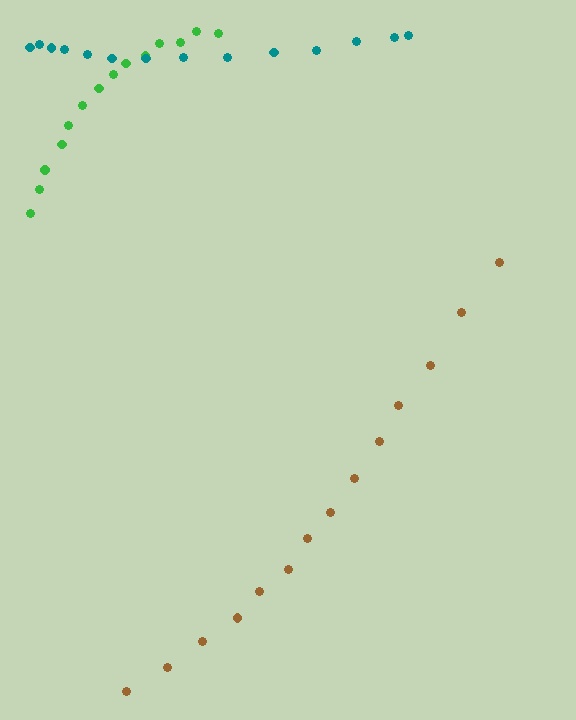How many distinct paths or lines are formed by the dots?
There are 3 distinct paths.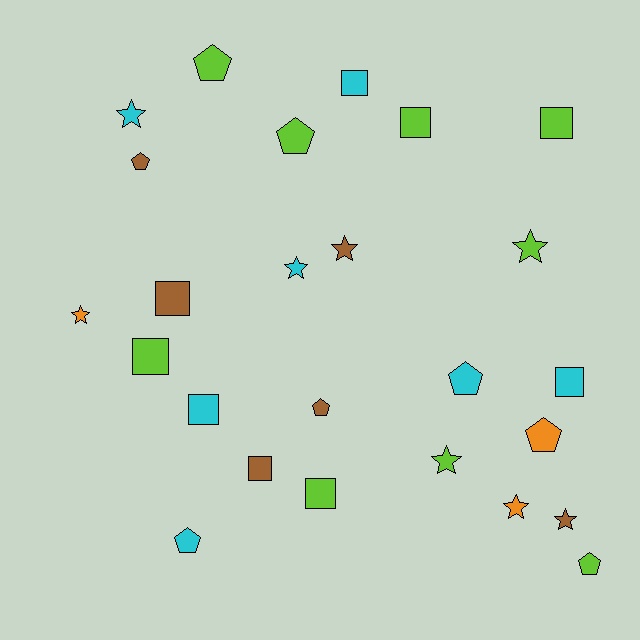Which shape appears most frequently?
Square, with 9 objects.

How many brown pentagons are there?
There are 2 brown pentagons.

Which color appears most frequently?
Lime, with 9 objects.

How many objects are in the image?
There are 25 objects.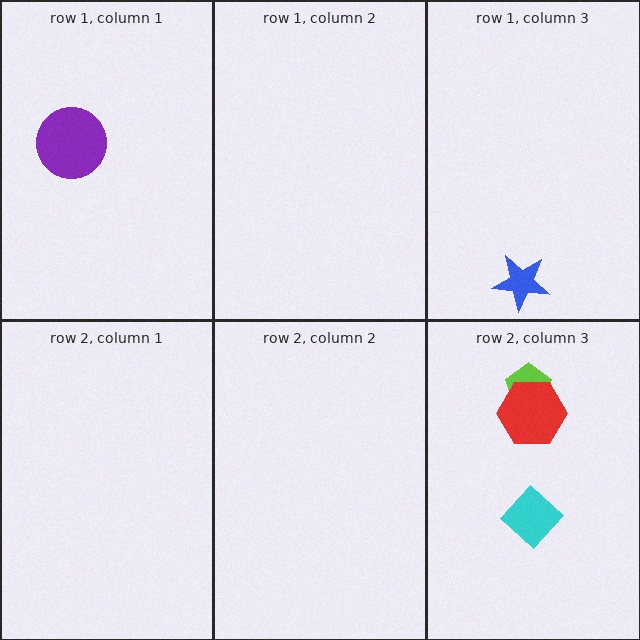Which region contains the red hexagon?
The row 2, column 3 region.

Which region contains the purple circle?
The row 1, column 1 region.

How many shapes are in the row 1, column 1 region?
1.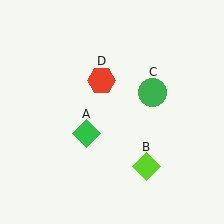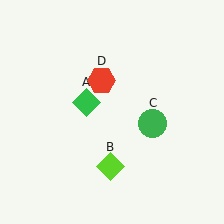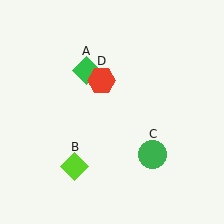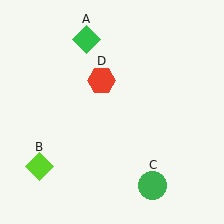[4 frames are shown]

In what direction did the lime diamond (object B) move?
The lime diamond (object B) moved left.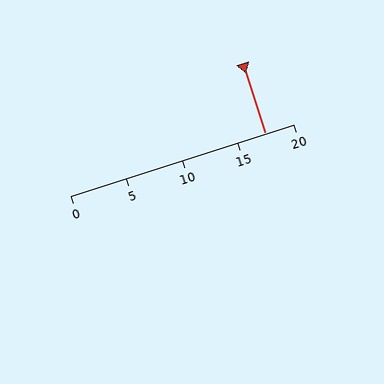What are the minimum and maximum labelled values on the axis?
The axis runs from 0 to 20.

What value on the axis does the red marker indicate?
The marker indicates approximately 17.5.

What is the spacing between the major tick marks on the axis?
The major ticks are spaced 5 apart.